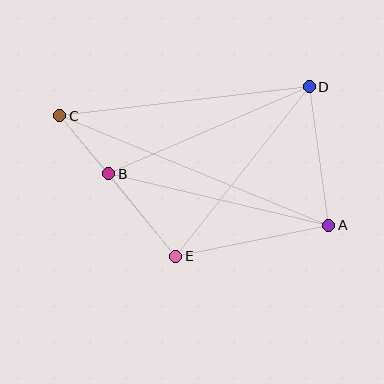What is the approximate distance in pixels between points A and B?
The distance between A and B is approximately 226 pixels.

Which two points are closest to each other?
Points B and C are closest to each other.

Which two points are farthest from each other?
Points A and C are farthest from each other.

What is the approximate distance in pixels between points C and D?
The distance between C and D is approximately 251 pixels.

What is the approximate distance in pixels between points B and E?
The distance between B and E is approximately 106 pixels.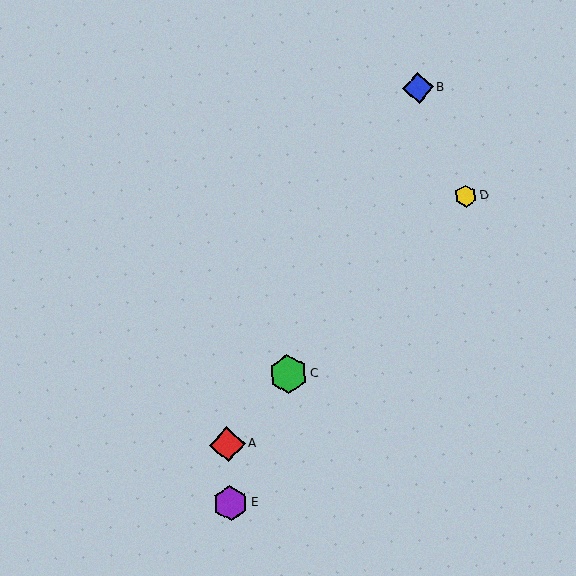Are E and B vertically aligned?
No, E is at x≈230 and B is at x≈418.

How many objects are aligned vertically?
2 objects (A, E) are aligned vertically.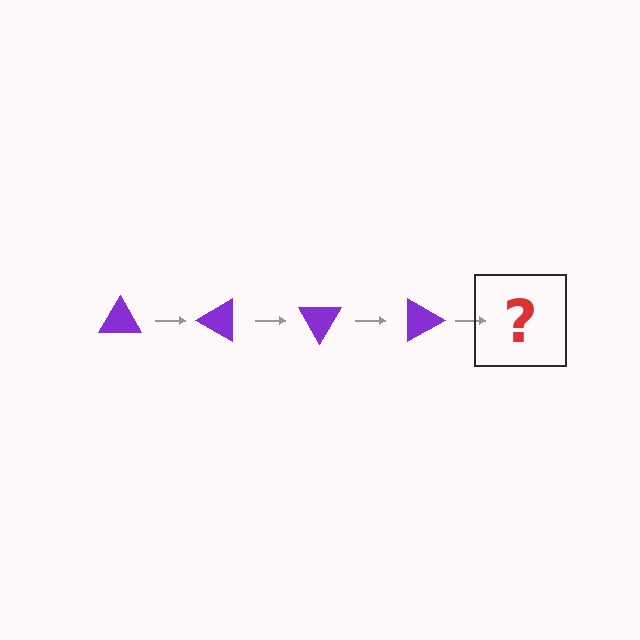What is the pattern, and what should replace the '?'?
The pattern is that the triangle rotates 30 degrees each step. The '?' should be a purple triangle rotated 120 degrees.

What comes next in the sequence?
The next element should be a purple triangle rotated 120 degrees.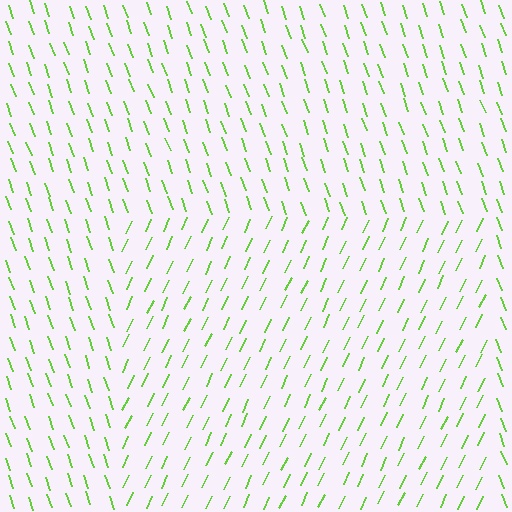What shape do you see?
I see a rectangle.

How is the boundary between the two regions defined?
The boundary is defined purely by a change in line orientation (approximately 45 degrees difference). All lines are the same color and thickness.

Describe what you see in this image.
The image is filled with small lime line segments. A rectangle region in the image has lines oriented differently from the surrounding lines, creating a visible texture boundary.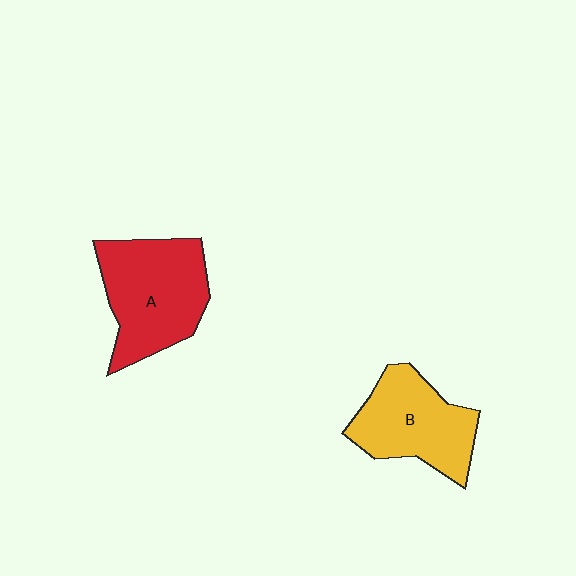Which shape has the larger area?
Shape A (red).